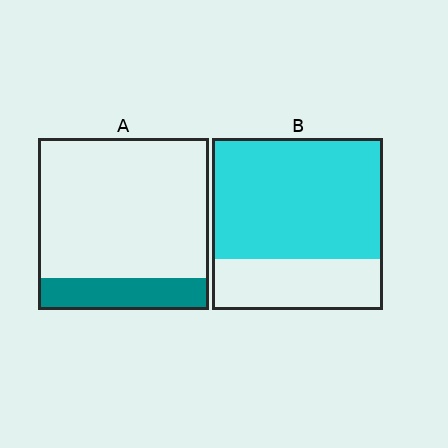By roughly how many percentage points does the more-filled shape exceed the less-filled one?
By roughly 50 percentage points (B over A).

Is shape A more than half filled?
No.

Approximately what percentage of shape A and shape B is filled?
A is approximately 20% and B is approximately 70%.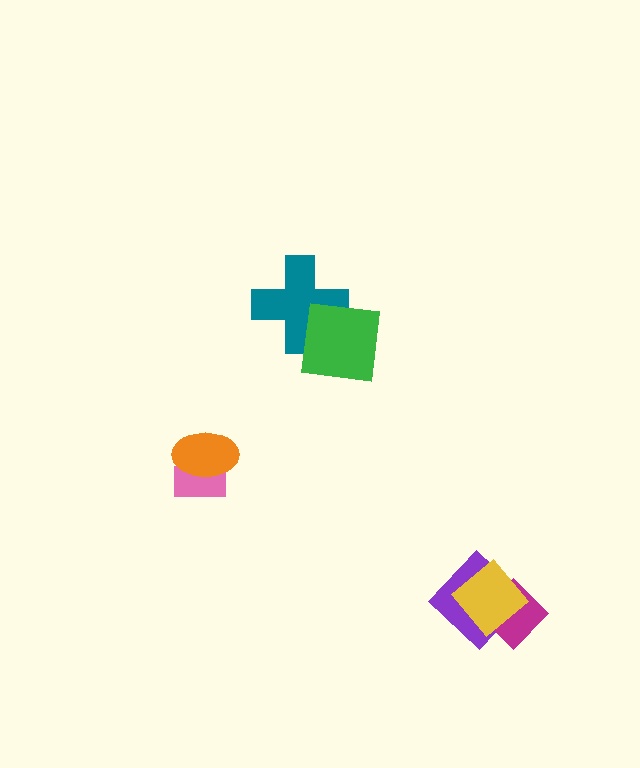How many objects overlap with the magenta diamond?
2 objects overlap with the magenta diamond.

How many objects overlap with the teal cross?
1 object overlaps with the teal cross.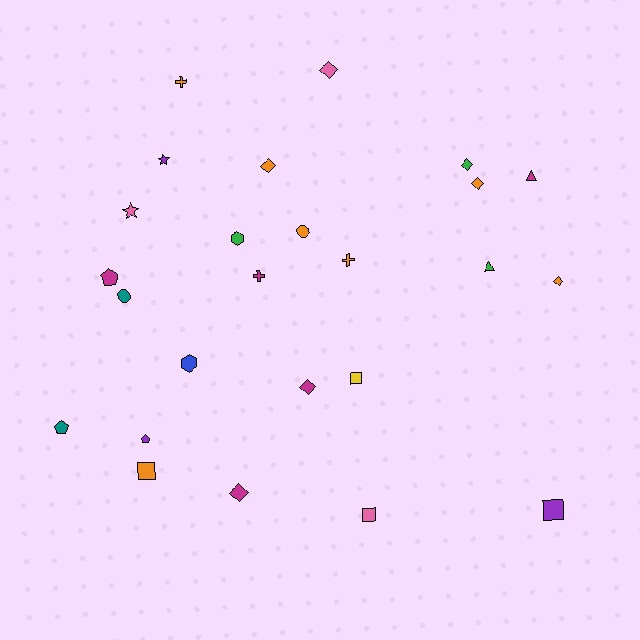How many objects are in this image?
There are 25 objects.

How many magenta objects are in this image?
There are 5 magenta objects.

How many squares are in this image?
There are 4 squares.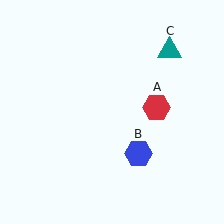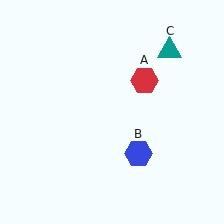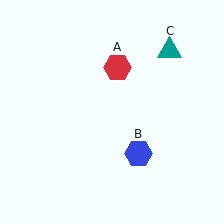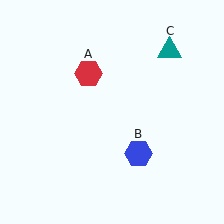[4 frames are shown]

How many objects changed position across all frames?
1 object changed position: red hexagon (object A).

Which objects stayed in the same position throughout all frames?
Blue hexagon (object B) and teal triangle (object C) remained stationary.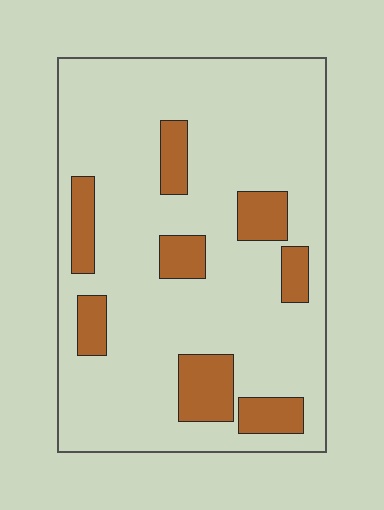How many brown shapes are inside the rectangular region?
8.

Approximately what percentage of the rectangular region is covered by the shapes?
Approximately 20%.